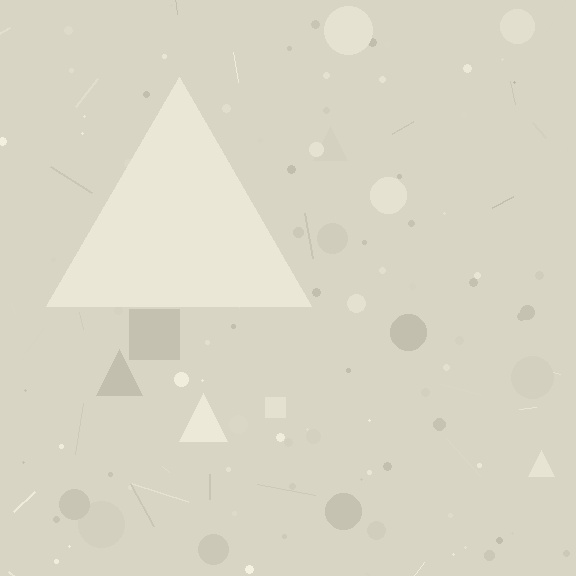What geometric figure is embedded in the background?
A triangle is embedded in the background.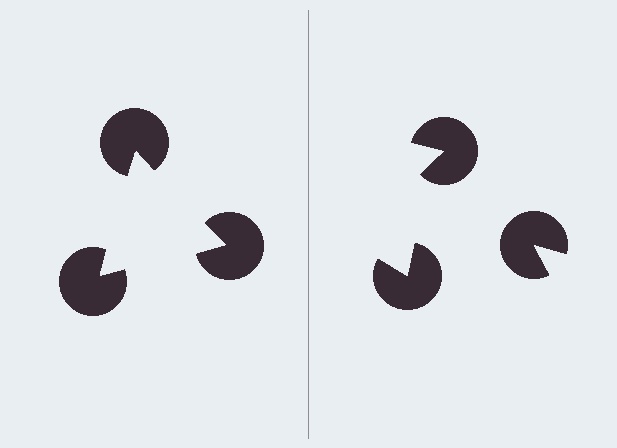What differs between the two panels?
The pac-man discs are positioned identically on both sides; only the wedge orientations differ. On the left they align to a triangle; on the right they are misaligned.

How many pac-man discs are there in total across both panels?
6 — 3 on each side.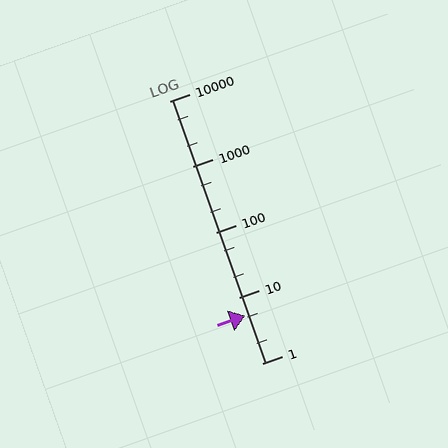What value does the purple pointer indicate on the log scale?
The pointer indicates approximately 5.4.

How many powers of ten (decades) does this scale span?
The scale spans 4 decades, from 1 to 10000.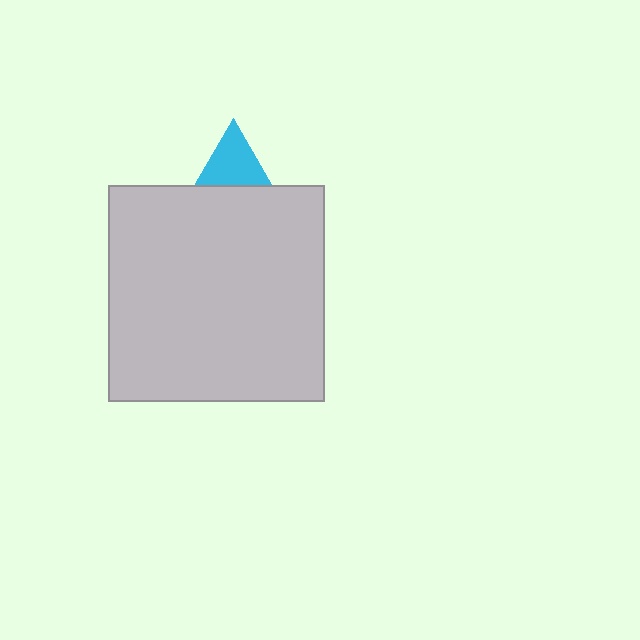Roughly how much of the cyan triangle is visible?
A small part of it is visible (roughly 34%).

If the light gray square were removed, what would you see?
You would see the complete cyan triangle.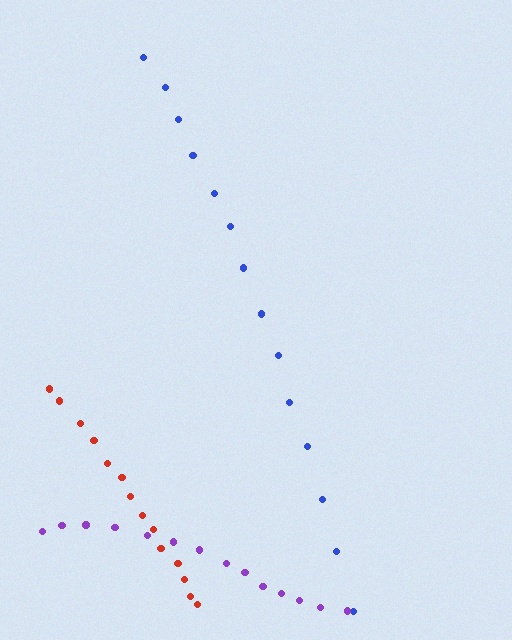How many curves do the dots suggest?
There are 3 distinct paths.